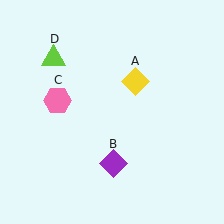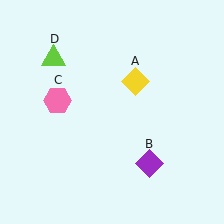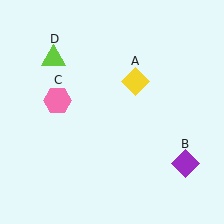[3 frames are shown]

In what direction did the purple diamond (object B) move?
The purple diamond (object B) moved right.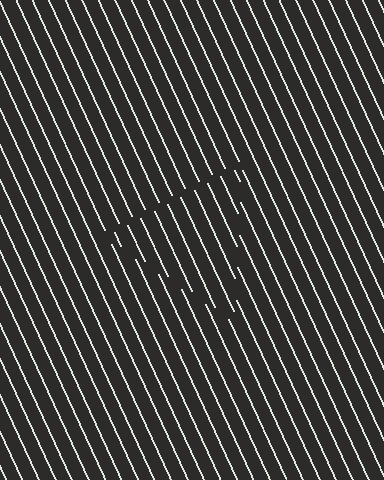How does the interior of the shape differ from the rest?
The interior of the shape contains the same grating, shifted by half a period — the contour is defined by the phase discontinuity where line-ends from the inner and outer gratings abut.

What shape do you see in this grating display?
An illusory triangle. The interior of the shape contains the same grating, shifted by half a period — the contour is defined by the phase discontinuity where line-ends from the inner and outer gratings abut.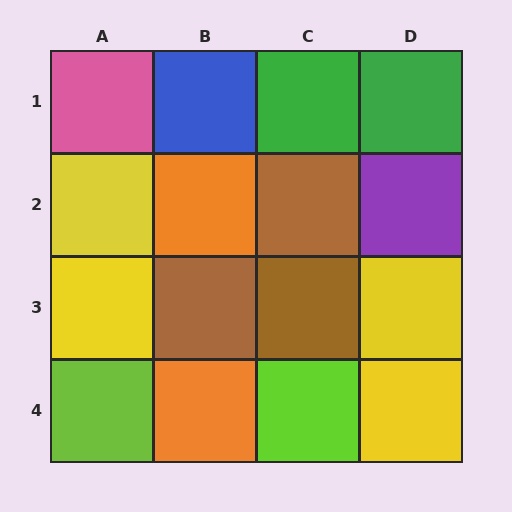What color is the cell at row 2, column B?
Orange.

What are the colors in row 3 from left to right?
Yellow, brown, brown, yellow.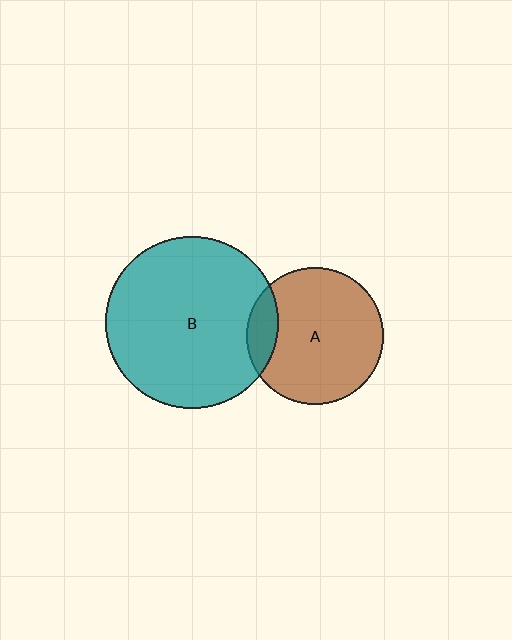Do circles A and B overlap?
Yes.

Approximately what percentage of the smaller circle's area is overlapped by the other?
Approximately 15%.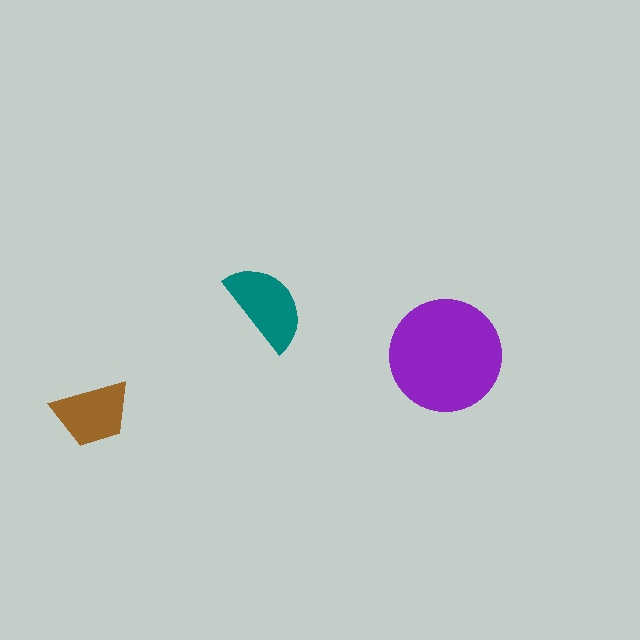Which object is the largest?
The purple circle.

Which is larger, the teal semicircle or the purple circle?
The purple circle.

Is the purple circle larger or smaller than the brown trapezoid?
Larger.